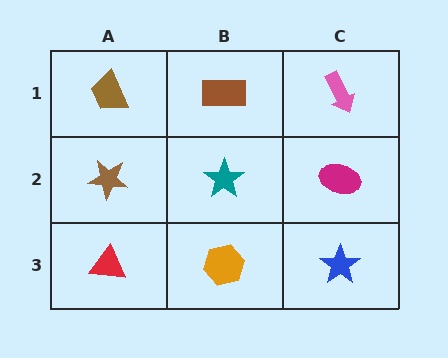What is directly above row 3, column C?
A magenta ellipse.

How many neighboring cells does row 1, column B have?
3.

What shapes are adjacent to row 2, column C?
A pink arrow (row 1, column C), a blue star (row 3, column C), a teal star (row 2, column B).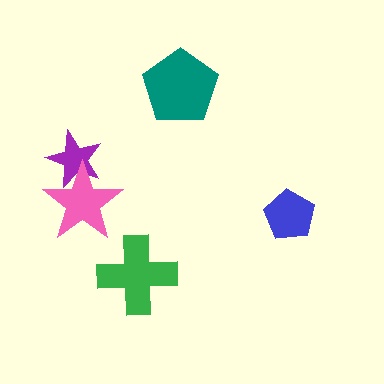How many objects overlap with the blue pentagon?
0 objects overlap with the blue pentagon.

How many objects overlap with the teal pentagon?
0 objects overlap with the teal pentagon.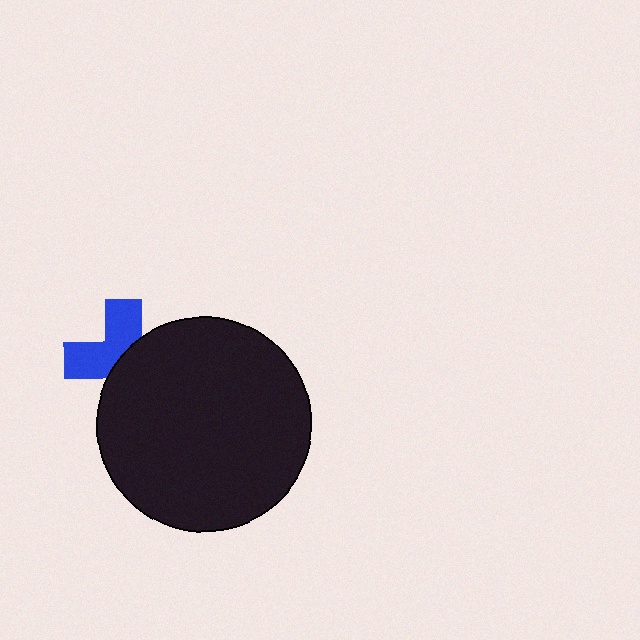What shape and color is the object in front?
The object in front is a black circle.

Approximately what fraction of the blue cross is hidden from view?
Roughly 53% of the blue cross is hidden behind the black circle.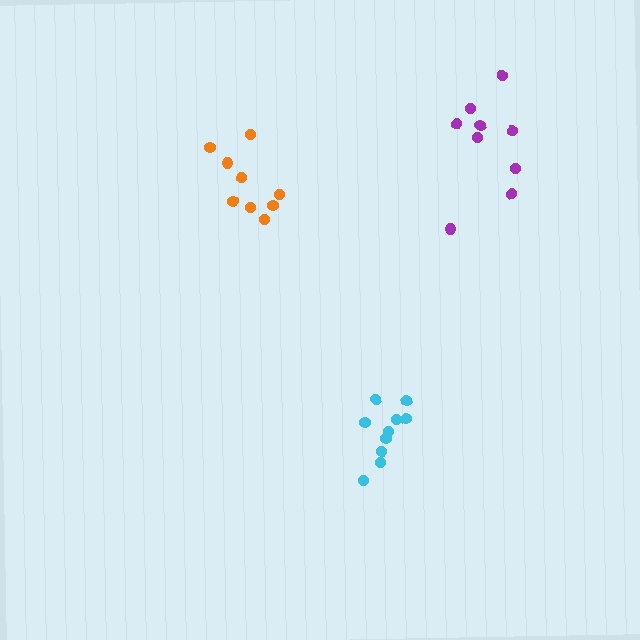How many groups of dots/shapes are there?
There are 3 groups.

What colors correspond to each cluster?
The clusters are colored: cyan, orange, purple.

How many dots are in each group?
Group 1: 10 dots, Group 2: 9 dots, Group 3: 9 dots (28 total).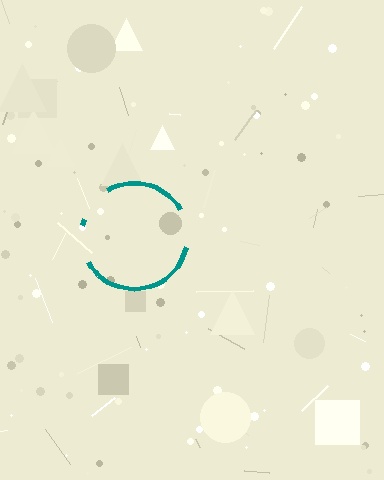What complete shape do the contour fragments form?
The contour fragments form a circle.